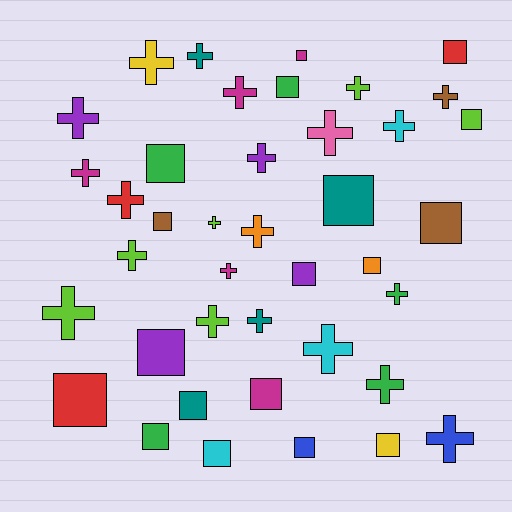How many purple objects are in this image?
There are 4 purple objects.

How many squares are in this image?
There are 18 squares.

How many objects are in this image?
There are 40 objects.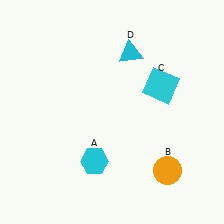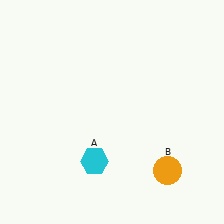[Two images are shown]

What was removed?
The cyan triangle (D), the cyan square (C) were removed in Image 2.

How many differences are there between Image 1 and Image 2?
There are 2 differences between the two images.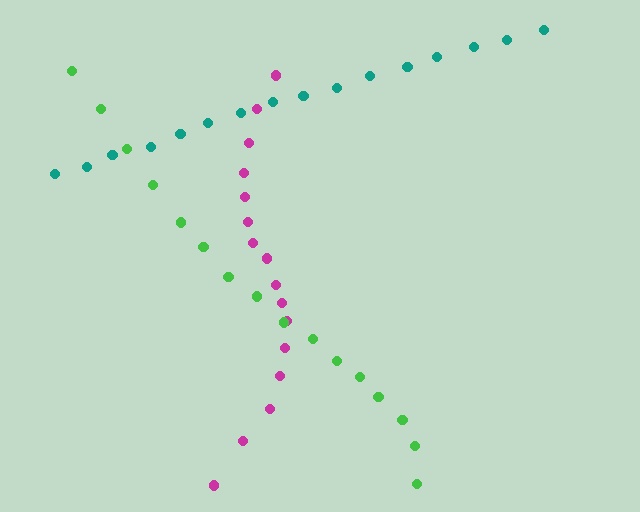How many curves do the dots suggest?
There are 3 distinct paths.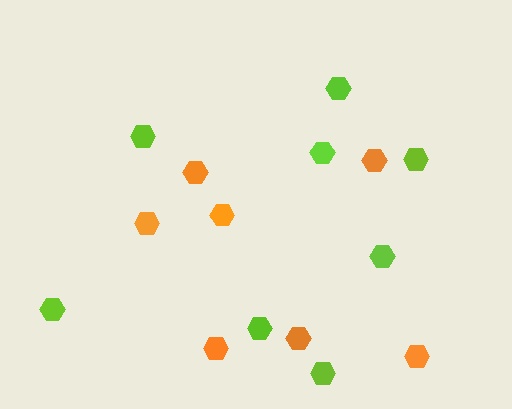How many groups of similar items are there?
There are 2 groups: one group of lime hexagons (8) and one group of orange hexagons (7).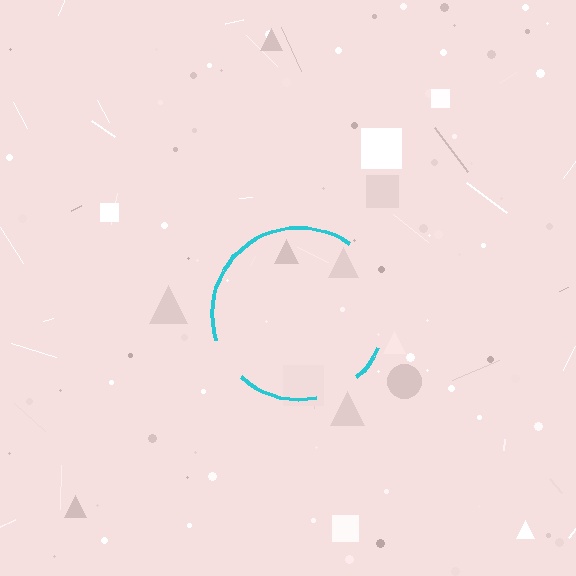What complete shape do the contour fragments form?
The contour fragments form a circle.